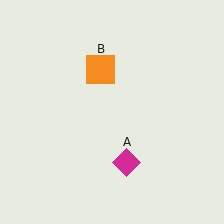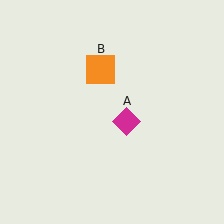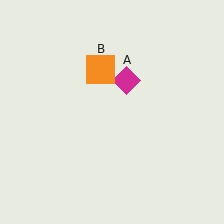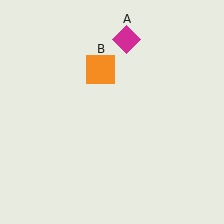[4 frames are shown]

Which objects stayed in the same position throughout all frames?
Orange square (object B) remained stationary.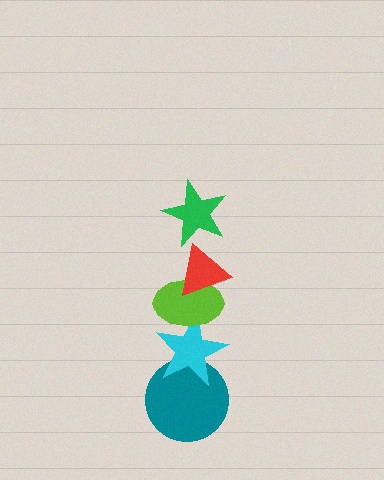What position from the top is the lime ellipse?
The lime ellipse is 3rd from the top.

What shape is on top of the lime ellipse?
The red triangle is on top of the lime ellipse.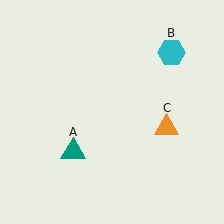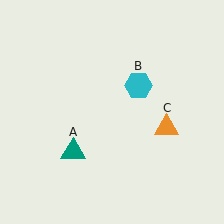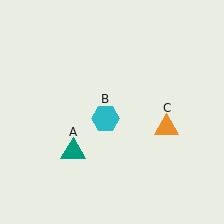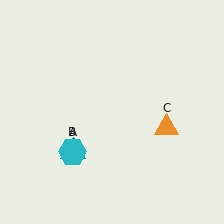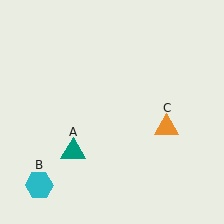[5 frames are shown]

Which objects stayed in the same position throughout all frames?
Teal triangle (object A) and orange triangle (object C) remained stationary.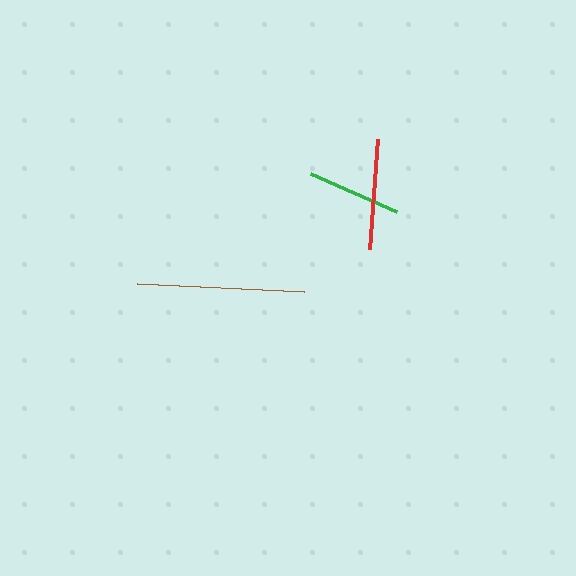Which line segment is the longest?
The brown line is the longest at approximately 168 pixels.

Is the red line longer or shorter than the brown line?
The brown line is longer than the red line.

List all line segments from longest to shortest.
From longest to shortest: brown, red, green.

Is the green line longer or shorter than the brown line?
The brown line is longer than the green line.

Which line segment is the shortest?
The green line is the shortest at approximately 94 pixels.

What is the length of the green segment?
The green segment is approximately 94 pixels long.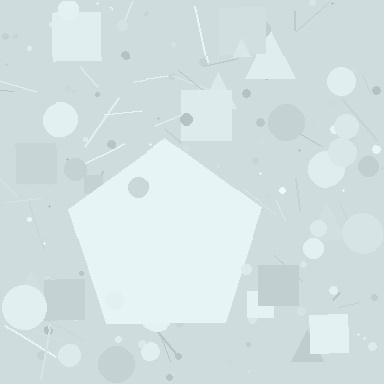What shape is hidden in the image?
A pentagon is hidden in the image.